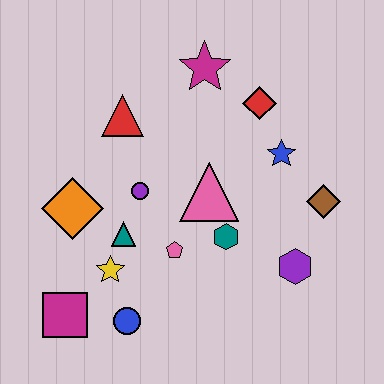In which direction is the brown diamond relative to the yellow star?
The brown diamond is to the right of the yellow star.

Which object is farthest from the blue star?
The magenta square is farthest from the blue star.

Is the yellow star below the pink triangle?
Yes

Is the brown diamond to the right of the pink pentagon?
Yes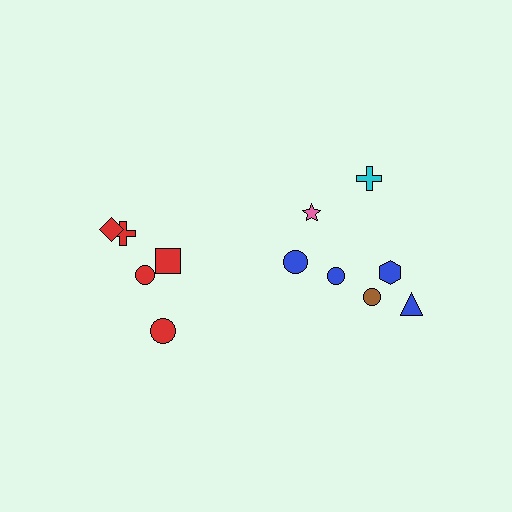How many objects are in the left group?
There are 5 objects.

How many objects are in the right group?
There are 7 objects.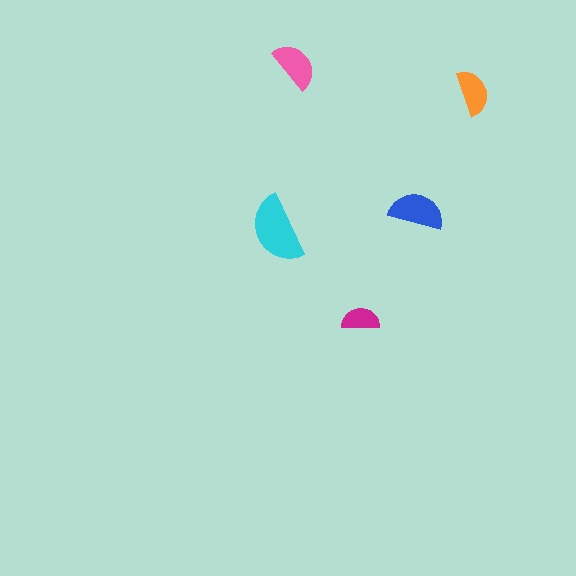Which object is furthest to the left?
The cyan semicircle is leftmost.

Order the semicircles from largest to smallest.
the cyan one, the blue one, the pink one, the orange one, the magenta one.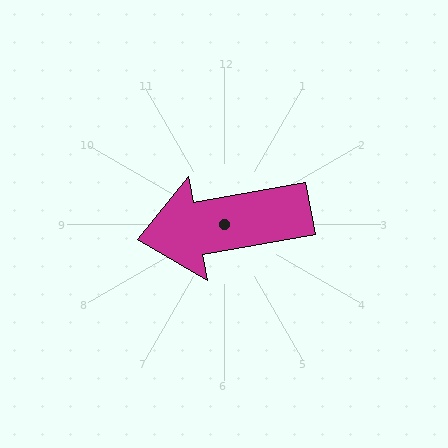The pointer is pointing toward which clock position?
Roughly 9 o'clock.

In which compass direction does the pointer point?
West.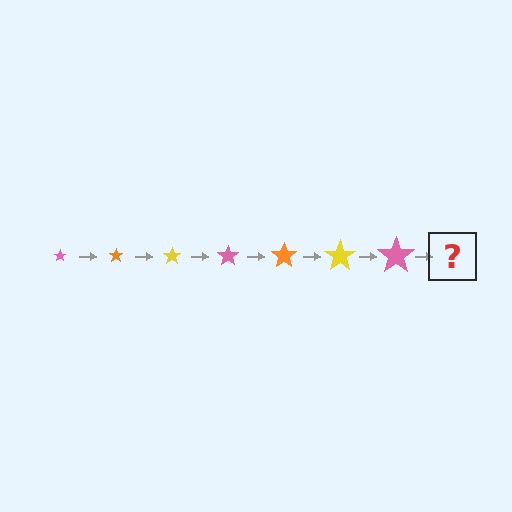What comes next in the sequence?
The next element should be an orange star, larger than the previous one.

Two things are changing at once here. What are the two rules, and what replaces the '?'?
The two rules are that the star grows larger each step and the color cycles through pink, orange, and yellow. The '?' should be an orange star, larger than the previous one.